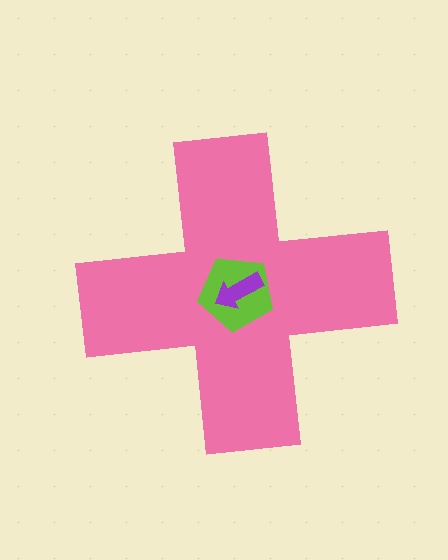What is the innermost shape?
The purple arrow.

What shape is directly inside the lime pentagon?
The purple arrow.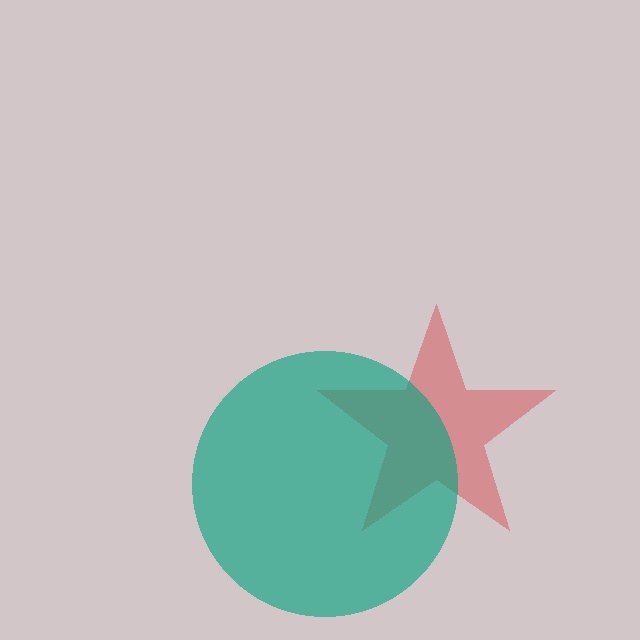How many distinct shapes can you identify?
There are 2 distinct shapes: a red star, a teal circle.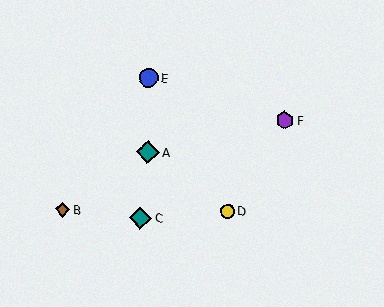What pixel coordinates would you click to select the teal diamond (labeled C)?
Click at (140, 218) to select the teal diamond C.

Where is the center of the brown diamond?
The center of the brown diamond is at (63, 209).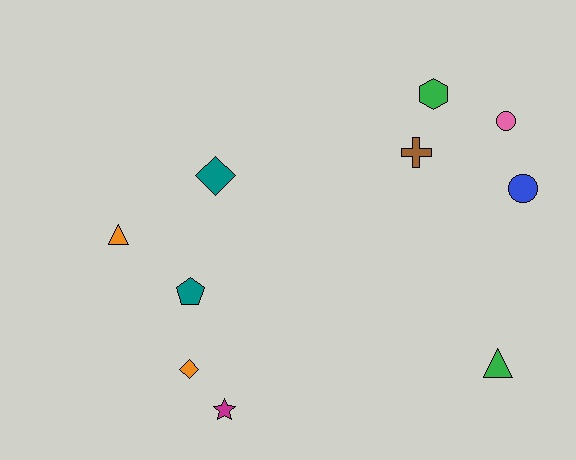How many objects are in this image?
There are 10 objects.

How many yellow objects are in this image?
There are no yellow objects.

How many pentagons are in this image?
There is 1 pentagon.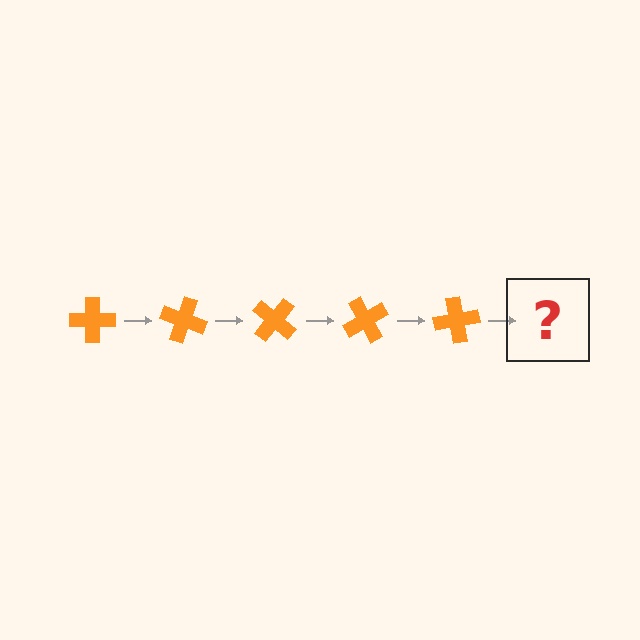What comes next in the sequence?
The next element should be an orange cross rotated 100 degrees.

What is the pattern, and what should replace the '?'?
The pattern is that the cross rotates 20 degrees each step. The '?' should be an orange cross rotated 100 degrees.